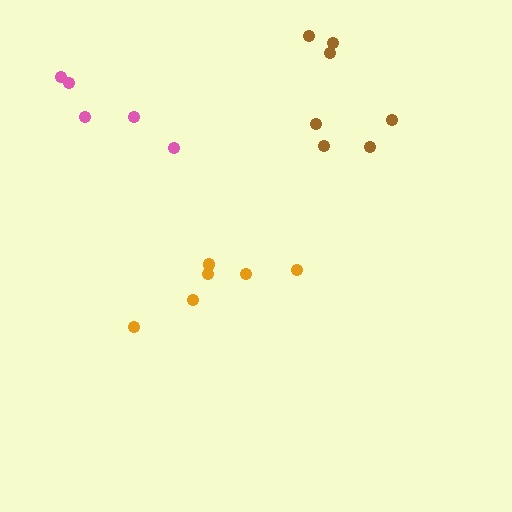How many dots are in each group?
Group 1: 6 dots, Group 2: 5 dots, Group 3: 7 dots (18 total).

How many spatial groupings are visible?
There are 3 spatial groupings.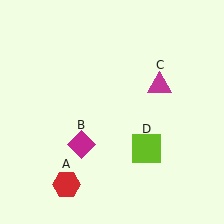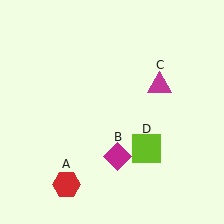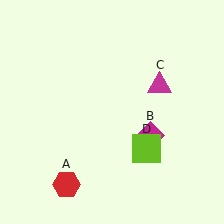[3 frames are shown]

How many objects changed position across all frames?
1 object changed position: magenta diamond (object B).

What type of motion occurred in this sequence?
The magenta diamond (object B) rotated counterclockwise around the center of the scene.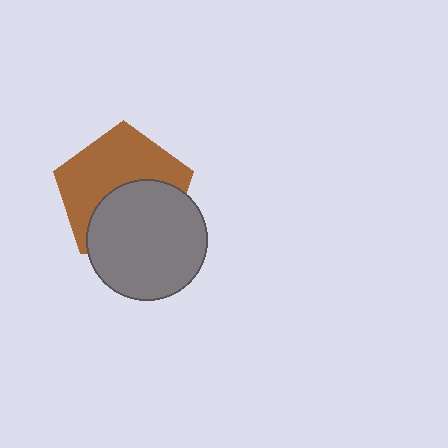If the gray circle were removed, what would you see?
You would see the complete brown pentagon.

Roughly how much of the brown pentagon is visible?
About half of it is visible (roughly 54%).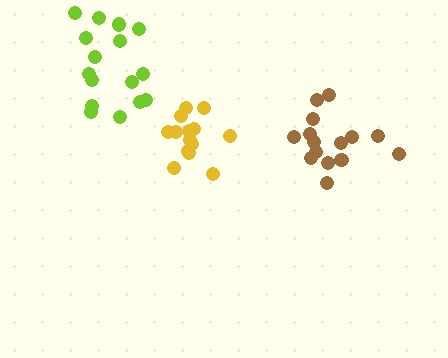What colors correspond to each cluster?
The clusters are colored: yellow, brown, lime.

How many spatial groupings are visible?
There are 3 spatial groupings.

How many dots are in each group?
Group 1: 14 dots, Group 2: 15 dots, Group 3: 16 dots (45 total).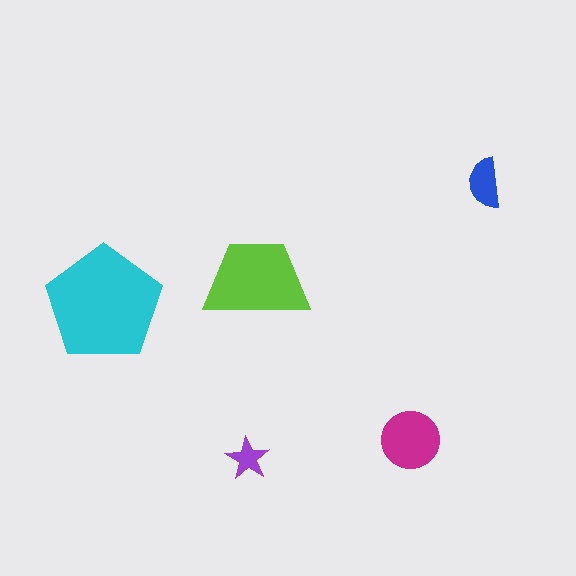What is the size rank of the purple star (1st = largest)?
5th.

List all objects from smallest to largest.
The purple star, the blue semicircle, the magenta circle, the lime trapezoid, the cyan pentagon.